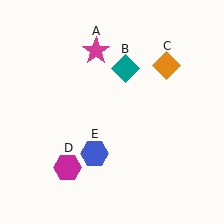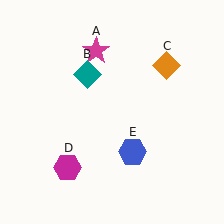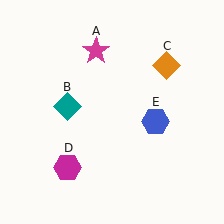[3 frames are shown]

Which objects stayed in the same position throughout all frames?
Magenta star (object A) and orange diamond (object C) and magenta hexagon (object D) remained stationary.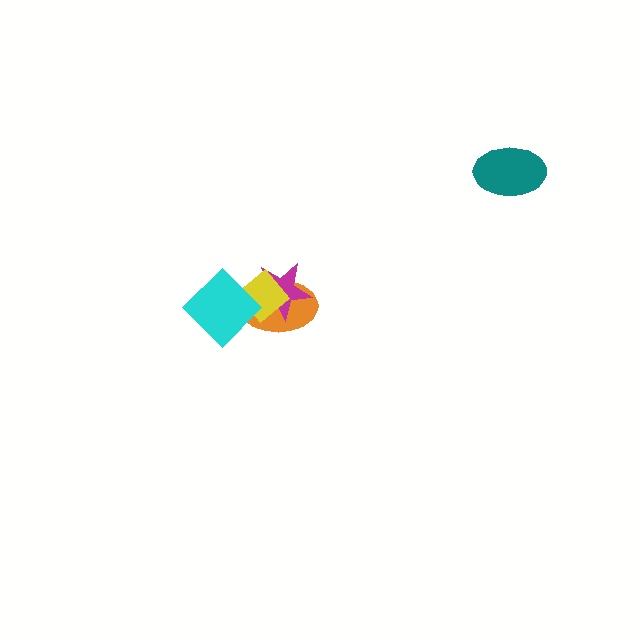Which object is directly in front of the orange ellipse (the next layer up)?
The magenta star is directly in front of the orange ellipse.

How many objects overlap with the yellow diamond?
3 objects overlap with the yellow diamond.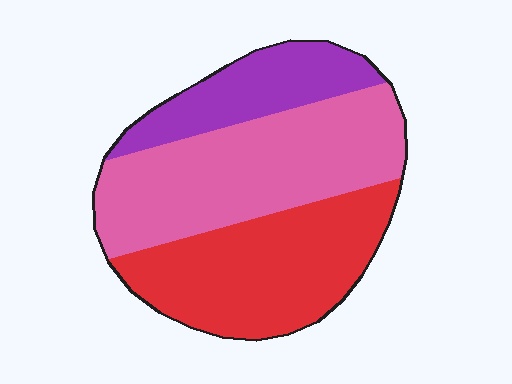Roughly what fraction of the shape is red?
Red takes up between a quarter and a half of the shape.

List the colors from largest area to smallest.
From largest to smallest: pink, red, purple.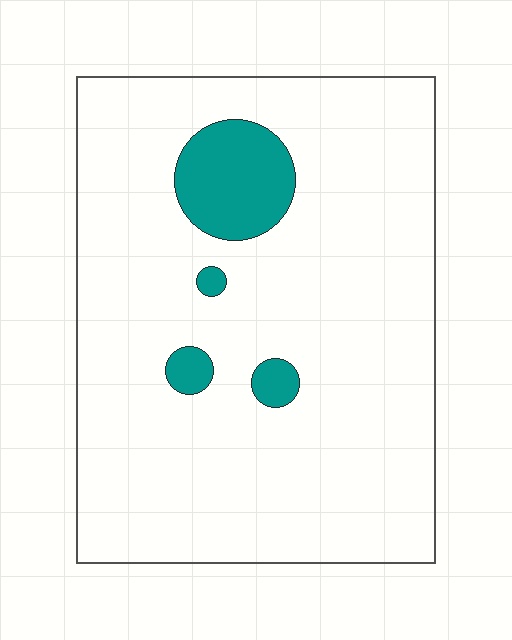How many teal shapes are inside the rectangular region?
4.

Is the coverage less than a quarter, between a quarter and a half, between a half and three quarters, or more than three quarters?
Less than a quarter.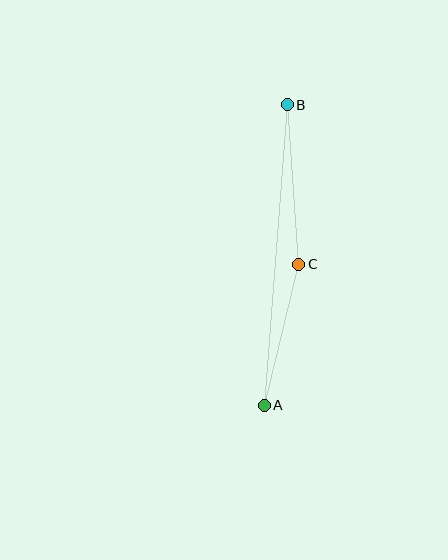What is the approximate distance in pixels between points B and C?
The distance between B and C is approximately 160 pixels.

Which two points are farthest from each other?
Points A and B are farthest from each other.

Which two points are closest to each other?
Points A and C are closest to each other.